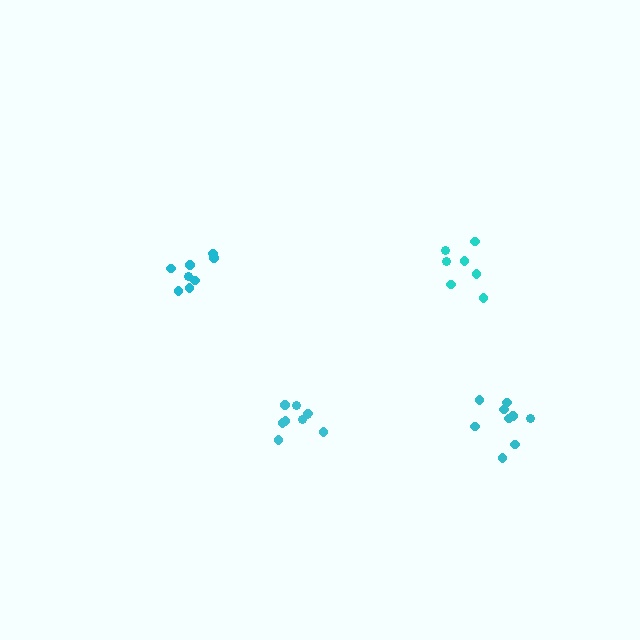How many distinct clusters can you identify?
There are 4 distinct clusters.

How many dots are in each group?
Group 1: 9 dots, Group 2: 7 dots, Group 3: 8 dots, Group 4: 9 dots (33 total).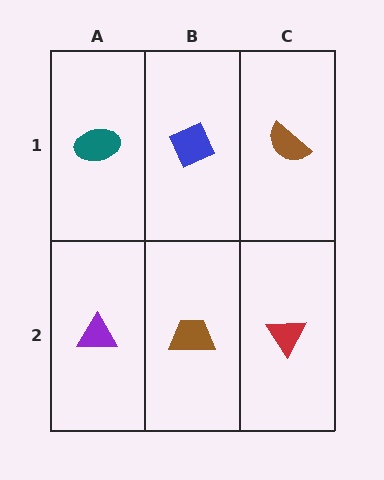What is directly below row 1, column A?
A purple triangle.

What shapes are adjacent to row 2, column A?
A teal ellipse (row 1, column A), a brown trapezoid (row 2, column B).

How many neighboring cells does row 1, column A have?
2.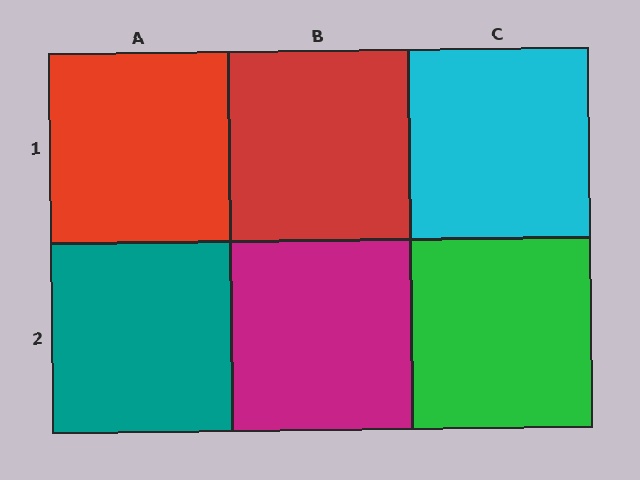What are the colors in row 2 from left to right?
Teal, magenta, green.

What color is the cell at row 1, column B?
Red.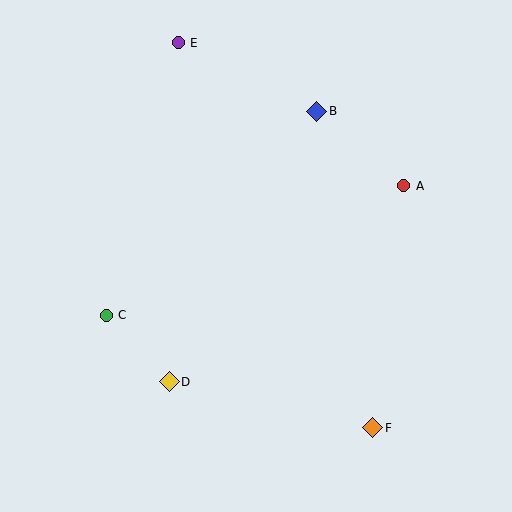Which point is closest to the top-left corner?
Point E is closest to the top-left corner.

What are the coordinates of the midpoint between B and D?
The midpoint between B and D is at (243, 247).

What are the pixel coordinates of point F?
Point F is at (373, 428).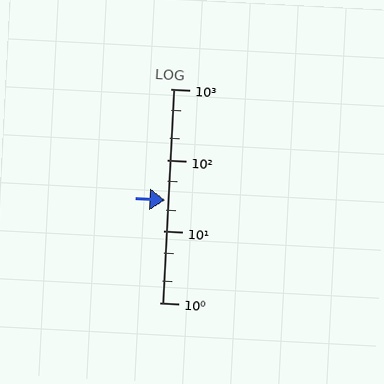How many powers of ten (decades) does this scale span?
The scale spans 3 decades, from 1 to 1000.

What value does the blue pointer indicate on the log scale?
The pointer indicates approximately 27.